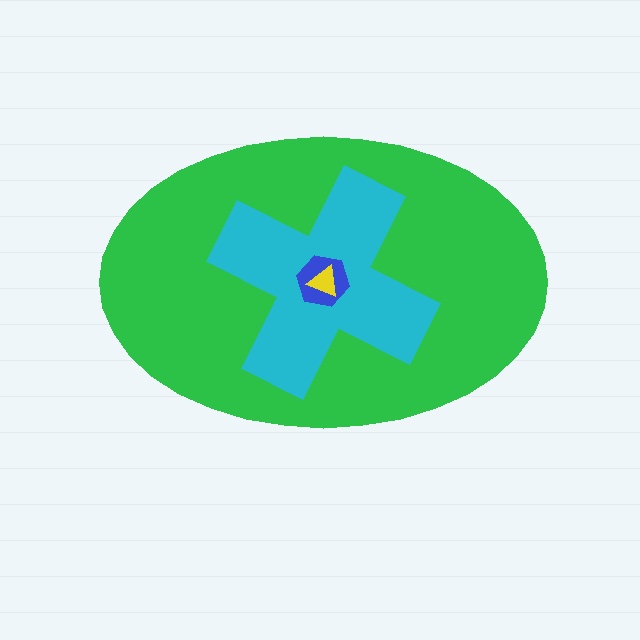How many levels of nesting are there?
4.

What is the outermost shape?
The green ellipse.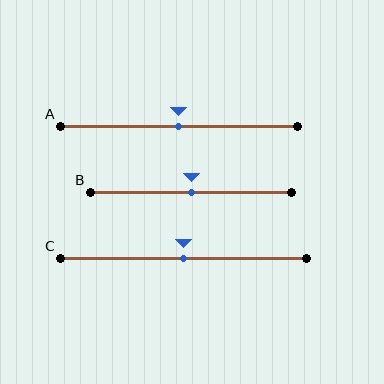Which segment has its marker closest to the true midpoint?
Segment A has its marker closest to the true midpoint.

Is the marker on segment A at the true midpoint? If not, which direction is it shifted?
Yes, the marker on segment A is at the true midpoint.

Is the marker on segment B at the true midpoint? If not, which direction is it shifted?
Yes, the marker on segment B is at the true midpoint.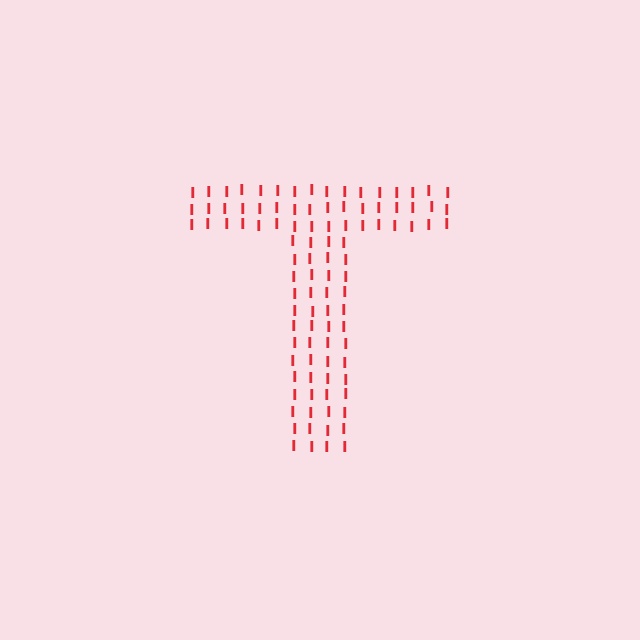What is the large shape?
The large shape is the letter T.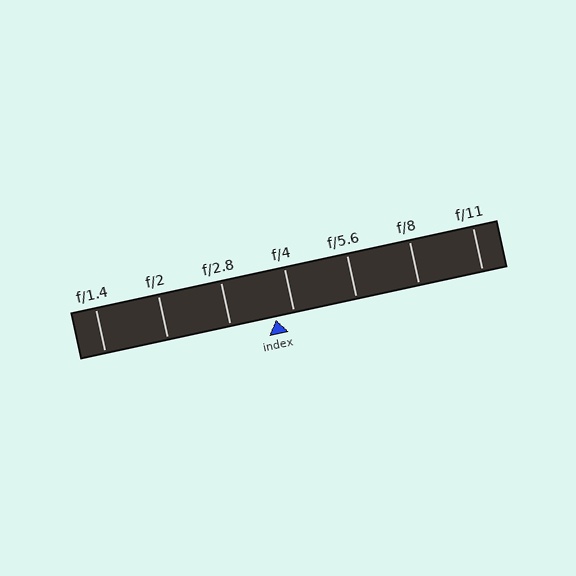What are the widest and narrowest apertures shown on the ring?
The widest aperture shown is f/1.4 and the narrowest is f/11.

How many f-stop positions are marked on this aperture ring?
There are 7 f-stop positions marked.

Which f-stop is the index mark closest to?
The index mark is closest to f/4.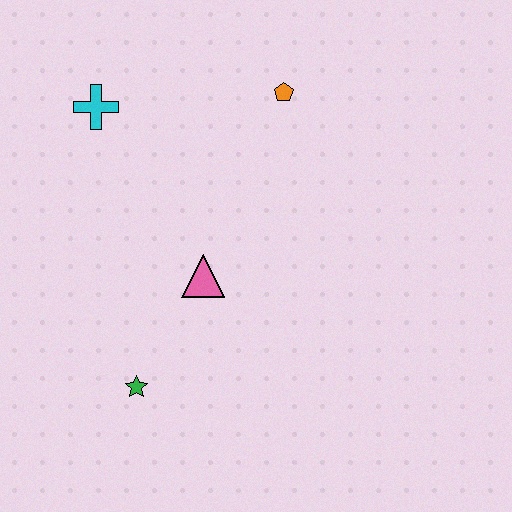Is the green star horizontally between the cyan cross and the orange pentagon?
Yes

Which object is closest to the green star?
The pink triangle is closest to the green star.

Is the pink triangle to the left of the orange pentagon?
Yes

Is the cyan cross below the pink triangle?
No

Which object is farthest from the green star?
The orange pentagon is farthest from the green star.